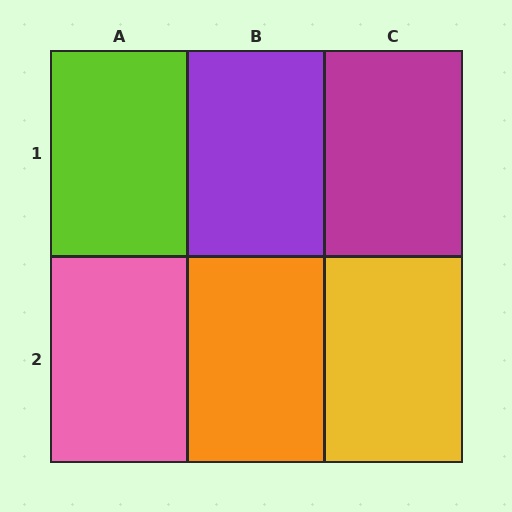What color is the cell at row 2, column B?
Orange.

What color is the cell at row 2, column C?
Yellow.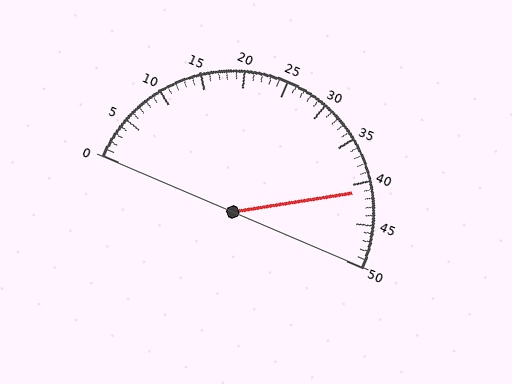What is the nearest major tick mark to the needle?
The nearest major tick mark is 40.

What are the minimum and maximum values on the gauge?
The gauge ranges from 0 to 50.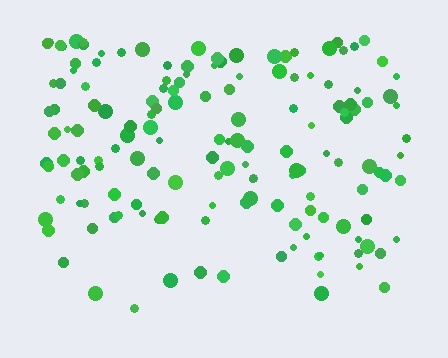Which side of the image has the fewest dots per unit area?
The bottom.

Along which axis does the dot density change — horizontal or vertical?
Vertical.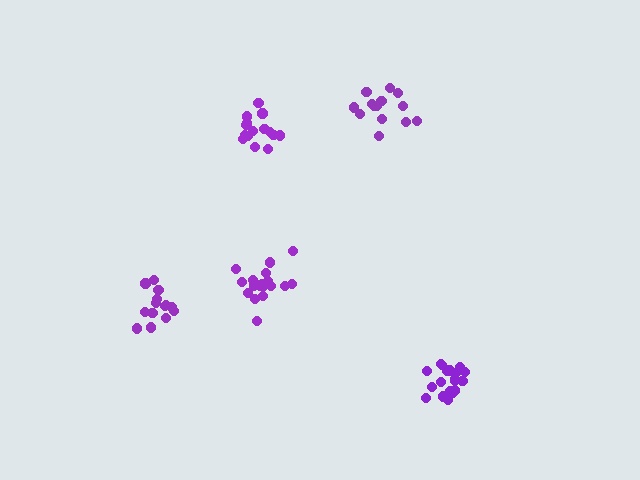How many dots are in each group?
Group 1: 17 dots, Group 2: 14 dots, Group 3: 20 dots, Group 4: 14 dots, Group 5: 20 dots (85 total).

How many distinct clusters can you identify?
There are 5 distinct clusters.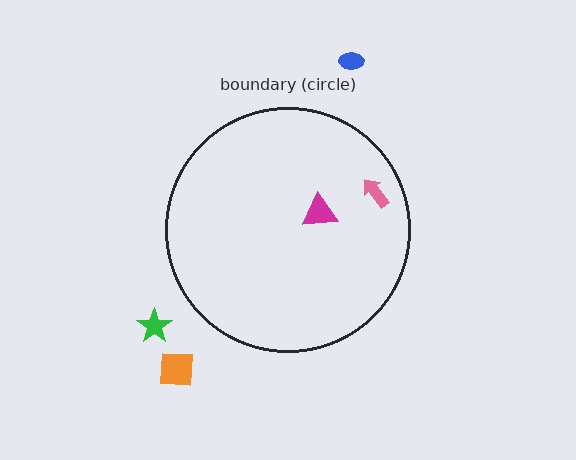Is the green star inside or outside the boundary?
Outside.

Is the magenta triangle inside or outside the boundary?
Inside.